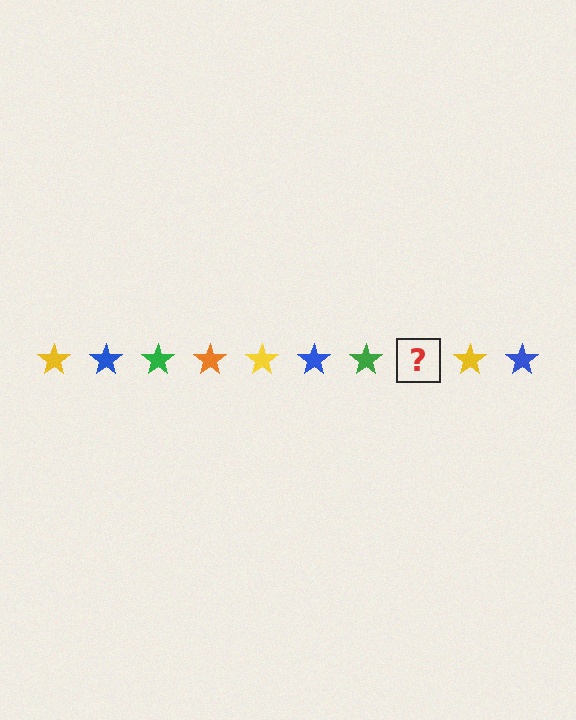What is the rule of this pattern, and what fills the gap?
The rule is that the pattern cycles through yellow, blue, green, orange stars. The gap should be filled with an orange star.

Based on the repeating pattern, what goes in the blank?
The blank should be an orange star.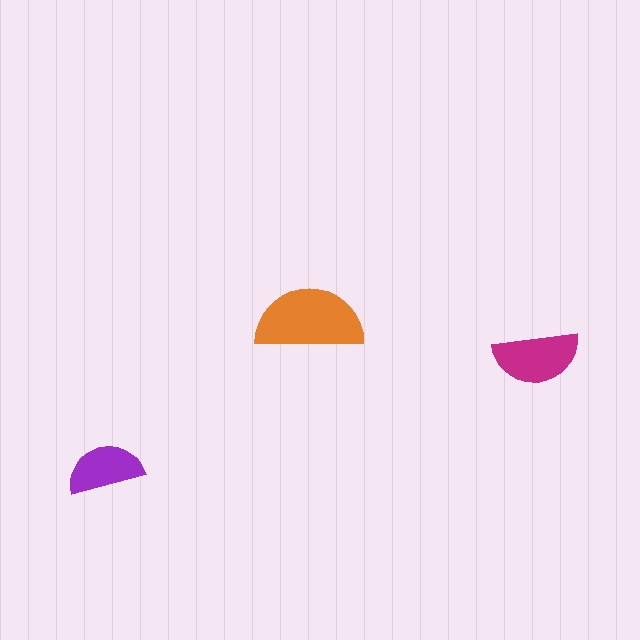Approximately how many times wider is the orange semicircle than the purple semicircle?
About 1.5 times wider.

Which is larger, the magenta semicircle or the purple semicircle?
The magenta one.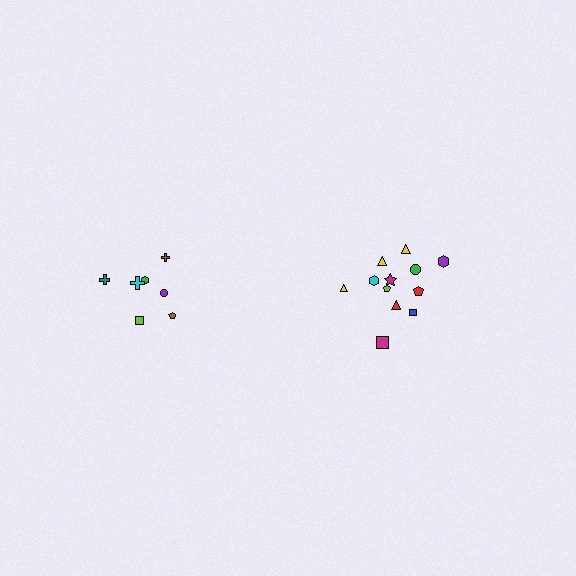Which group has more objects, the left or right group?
The right group.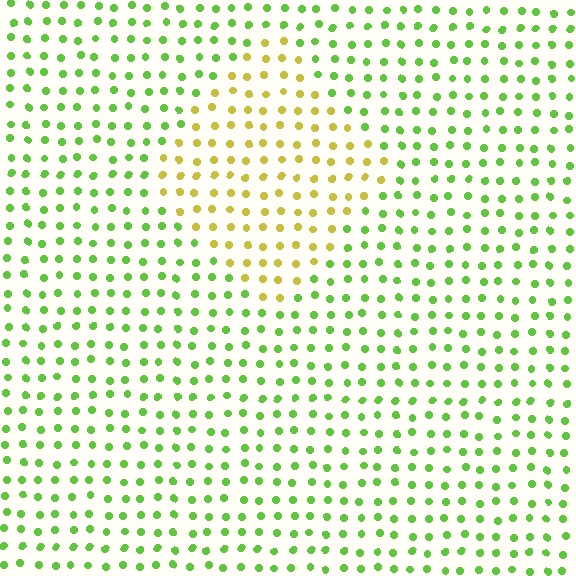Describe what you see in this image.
The image is filled with small lime elements in a uniform arrangement. A diamond-shaped region is visible where the elements are tinted to a slightly different hue, forming a subtle color boundary.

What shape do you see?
I see a diamond.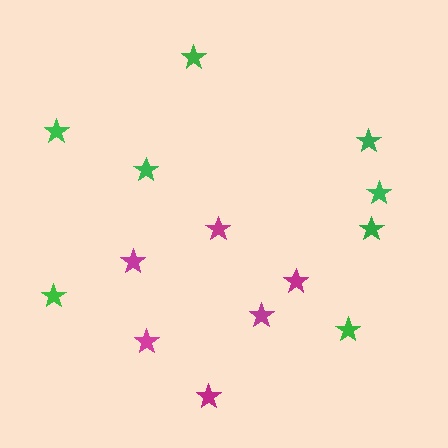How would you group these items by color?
There are 2 groups: one group of magenta stars (6) and one group of green stars (8).